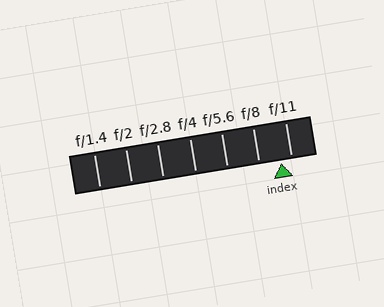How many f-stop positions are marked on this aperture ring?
There are 7 f-stop positions marked.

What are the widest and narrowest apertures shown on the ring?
The widest aperture shown is f/1.4 and the narrowest is f/11.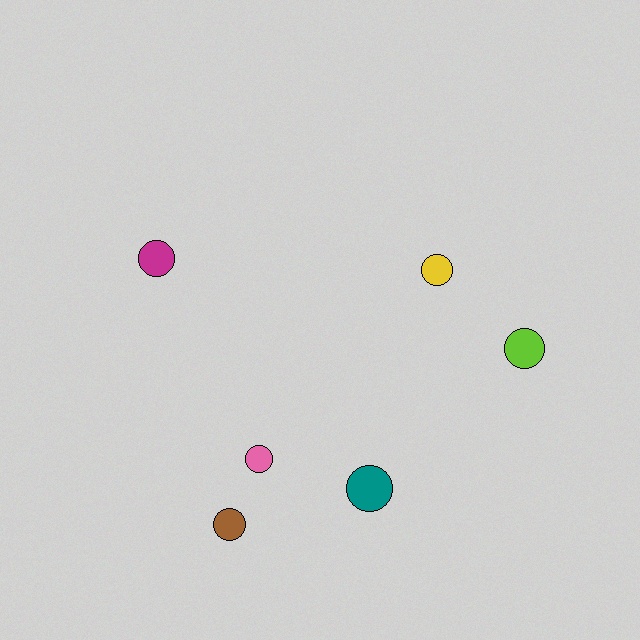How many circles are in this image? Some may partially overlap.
There are 6 circles.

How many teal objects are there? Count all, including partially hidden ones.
There is 1 teal object.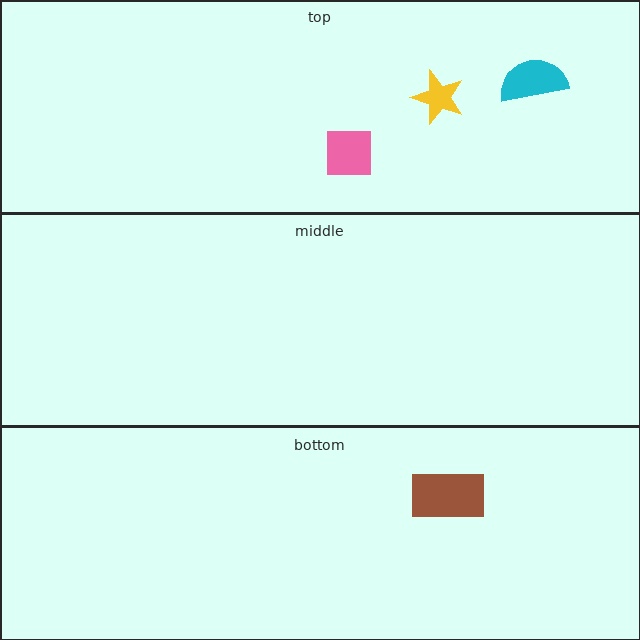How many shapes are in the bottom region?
1.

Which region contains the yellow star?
The top region.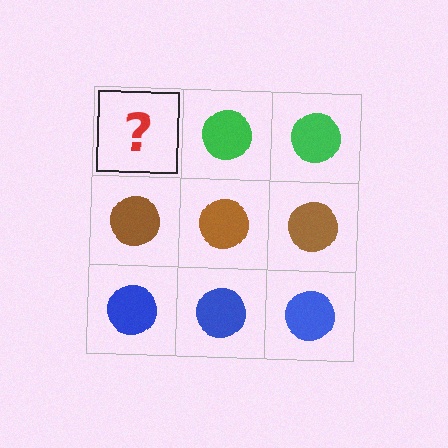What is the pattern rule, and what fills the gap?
The rule is that each row has a consistent color. The gap should be filled with a green circle.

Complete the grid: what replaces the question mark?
The question mark should be replaced with a green circle.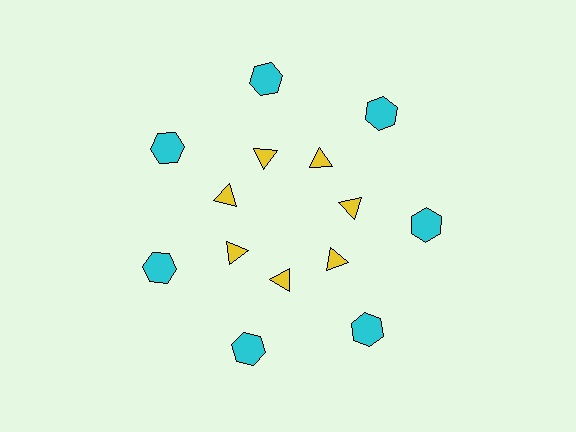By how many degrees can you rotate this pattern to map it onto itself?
The pattern maps onto itself every 51 degrees of rotation.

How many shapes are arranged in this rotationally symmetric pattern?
There are 14 shapes, arranged in 7 groups of 2.